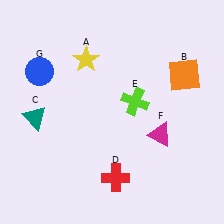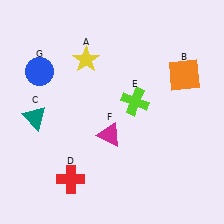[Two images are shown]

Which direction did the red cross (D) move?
The red cross (D) moved left.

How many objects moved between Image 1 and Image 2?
2 objects moved between the two images.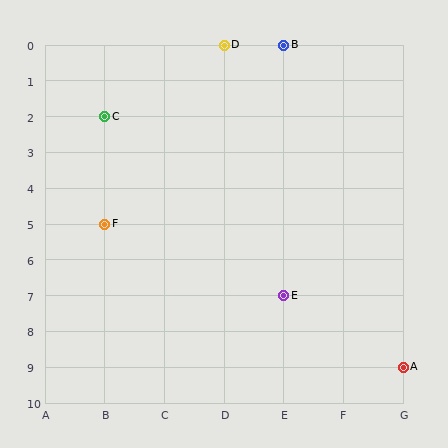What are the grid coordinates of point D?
Point D is at grid coordinates (D, 0).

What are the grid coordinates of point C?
Point C is at grid coordinates (B, 2).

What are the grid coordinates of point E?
Point E is at grid coordinates (E, 7).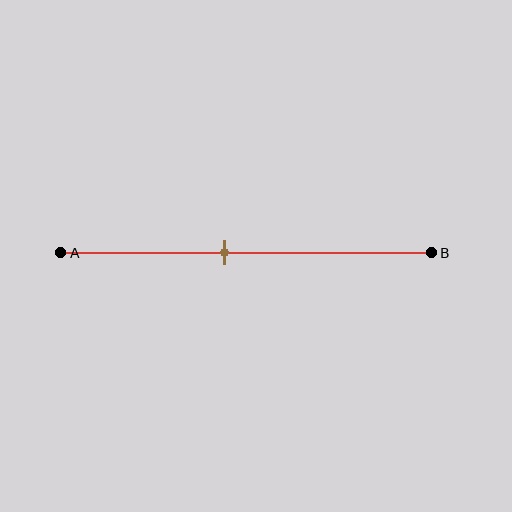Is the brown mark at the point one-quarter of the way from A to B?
No, the mark is at about 45% from A, not at the 25% one-quarter point.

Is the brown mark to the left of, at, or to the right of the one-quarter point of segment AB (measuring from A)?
The brown mark is to the right of the one-quarter point of segment AB.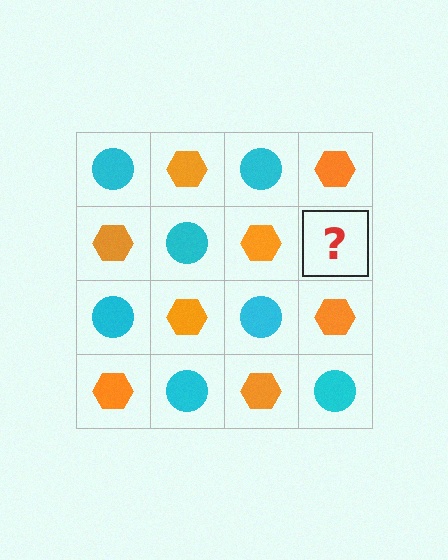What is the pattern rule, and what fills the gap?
The rule is that it alternates cyan circle and orange hexagon in a checkerboard pattern. The gap should be filled with a cyan circle.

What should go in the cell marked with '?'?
The missing cell should contain a cyan circle.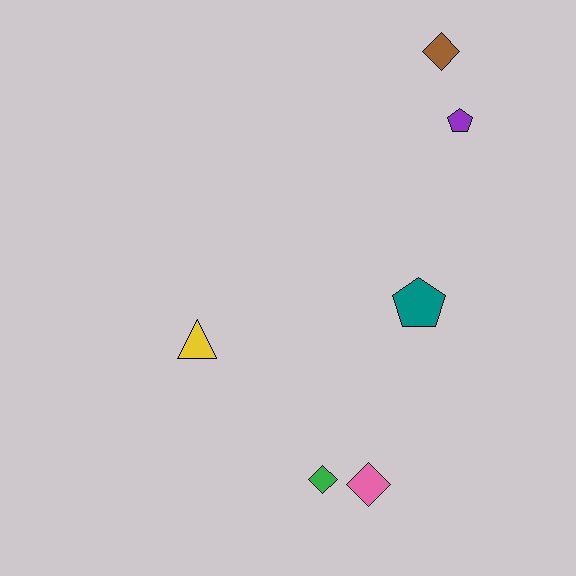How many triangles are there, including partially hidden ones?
There is 1 triangle.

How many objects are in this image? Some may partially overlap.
There are 6 objects.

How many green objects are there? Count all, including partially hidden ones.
There is 1 green object.